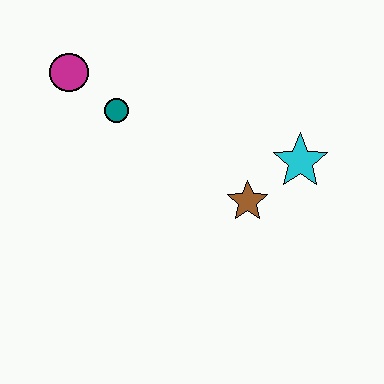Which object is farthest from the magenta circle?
The cyan star is farthest from the magenta circle.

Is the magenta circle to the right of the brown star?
No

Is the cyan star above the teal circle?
No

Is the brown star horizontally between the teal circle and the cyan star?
Yes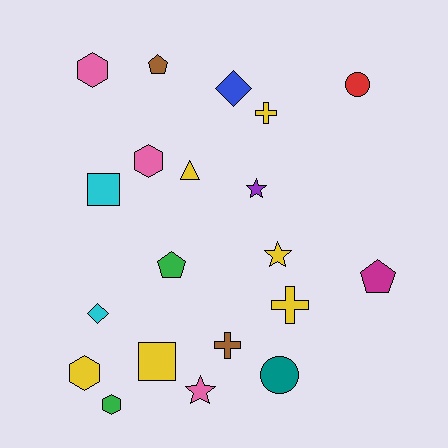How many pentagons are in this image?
There are 3 pentagons.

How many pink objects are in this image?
There are 3 pink objects.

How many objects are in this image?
There are 20 objects.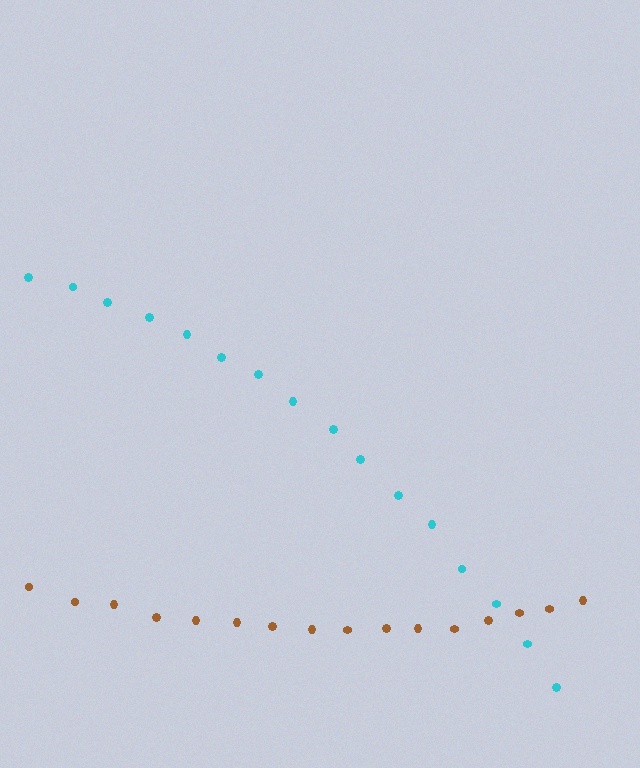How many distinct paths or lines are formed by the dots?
There are 2 distinct paths.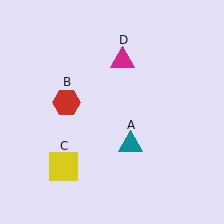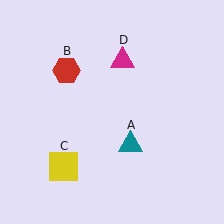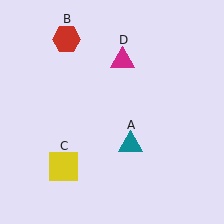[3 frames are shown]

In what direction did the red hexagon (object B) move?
The red hexagon (object B) moved up.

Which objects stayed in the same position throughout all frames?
Teal triangle (object A) and yellow square (object C) and magenta triangle (object D) remained stationary.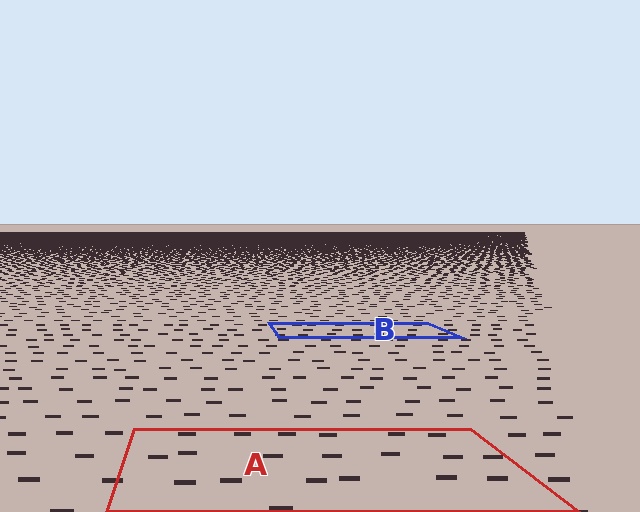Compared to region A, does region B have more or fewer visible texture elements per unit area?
Region B has more texture elements per unit area — they are packed more densely because it is farther away.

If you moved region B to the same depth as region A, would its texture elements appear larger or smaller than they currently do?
They would appear larger. At a closer depth, the same texture elements are projected at a bigger on-screen size.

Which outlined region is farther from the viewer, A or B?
Region B is farther from the viewer — the texture elements inside it appear smaller and more densely packed.